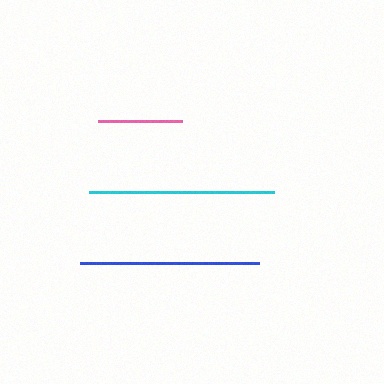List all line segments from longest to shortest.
From longest to shortest: cyan, blue, pink.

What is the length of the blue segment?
The blue segment is approximately 179 pixels long.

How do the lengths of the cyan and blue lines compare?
The cyan and blue lines are approximately the same length.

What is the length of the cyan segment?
The cyan segment is approximately 185 pixels long.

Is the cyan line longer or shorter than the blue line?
The cyan line is longer than the blue line.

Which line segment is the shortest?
The pink line is the shortest at approximately 85 pixels.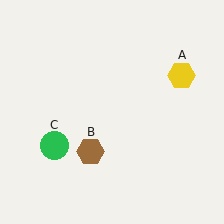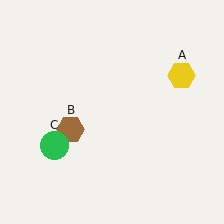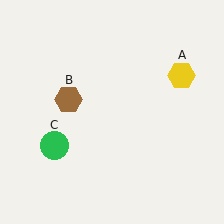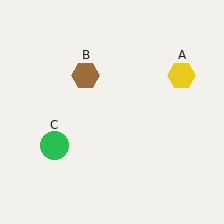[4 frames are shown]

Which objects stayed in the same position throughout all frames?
Yellow hexagon (object A) and green circle (object C) remained stationary.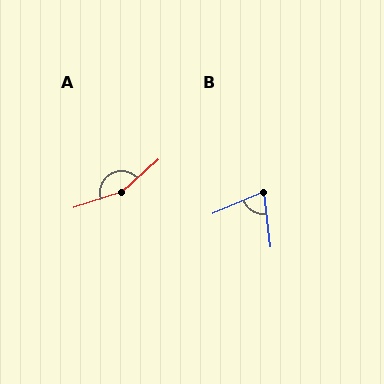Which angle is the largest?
A, at approximately 157 degrees.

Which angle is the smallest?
B, at approximately 74 degrees.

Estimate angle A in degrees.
Approximately 157 degrees.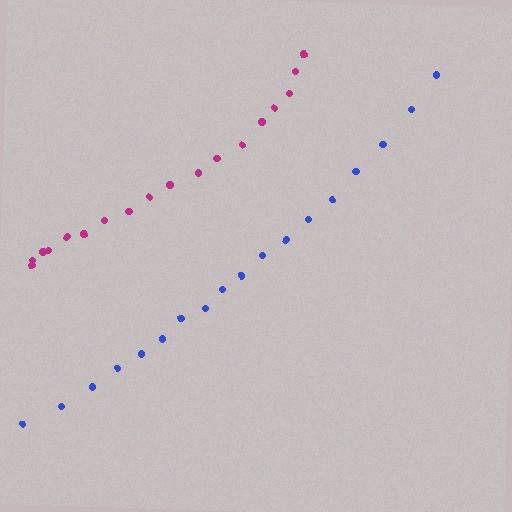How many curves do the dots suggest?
There are 2 distinct paths.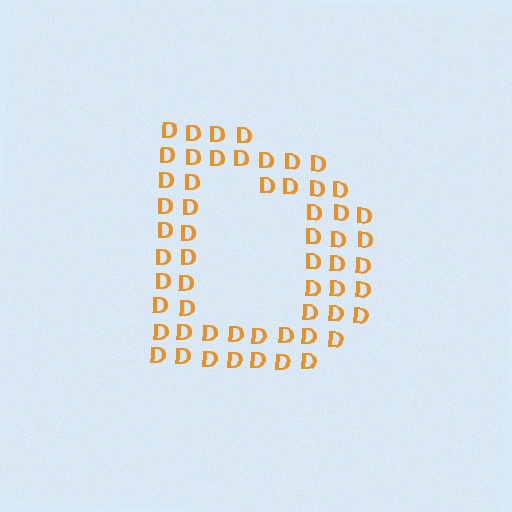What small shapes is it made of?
It is made of small letter D's.